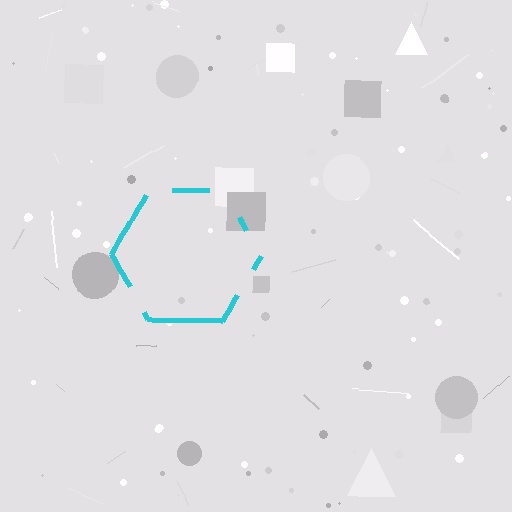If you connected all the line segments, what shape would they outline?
They would outline a hexagon.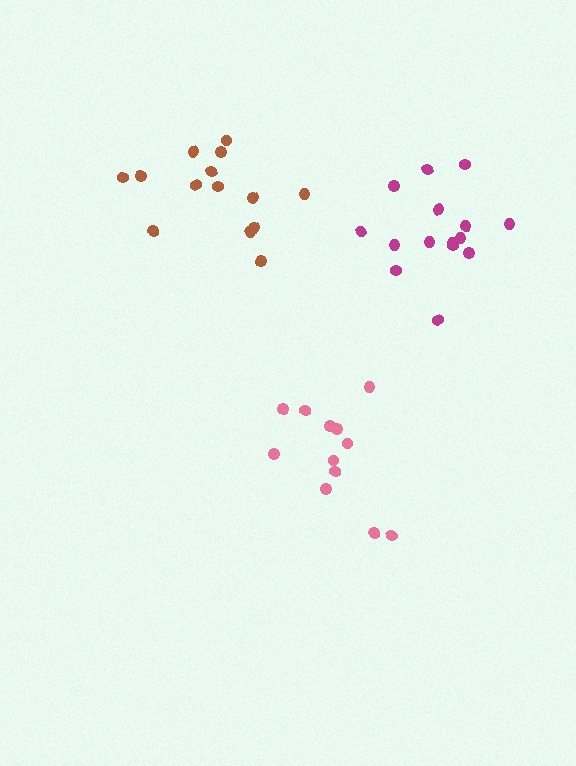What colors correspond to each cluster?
The clusters are colored: brown, magenta, pink.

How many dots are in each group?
Group 1: 14 dots, Group 2: 15 dots, Group 3: 12 dots (41 total).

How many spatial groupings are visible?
There are 3 spatial groupings.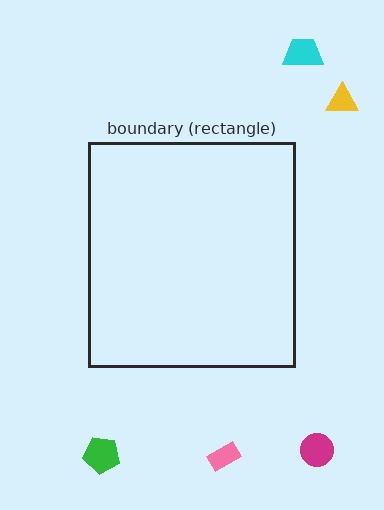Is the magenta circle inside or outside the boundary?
Outside.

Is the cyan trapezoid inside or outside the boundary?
Outside.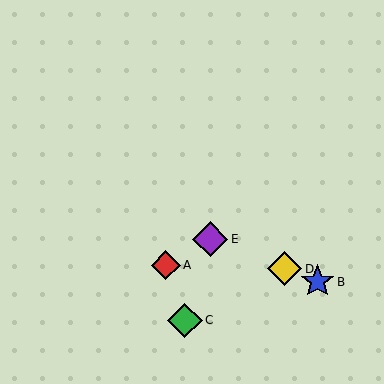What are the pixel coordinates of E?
Object E is at (210, 239).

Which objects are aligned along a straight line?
Objects B, D, E are aligned along a straight line.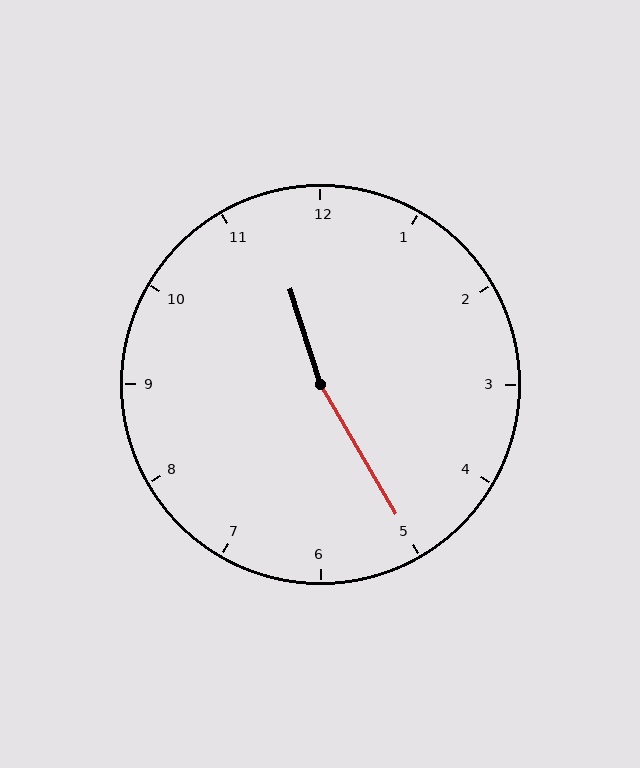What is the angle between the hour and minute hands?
Approximately 168 degrees.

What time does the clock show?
11:25.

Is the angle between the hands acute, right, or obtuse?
It is obtuse.